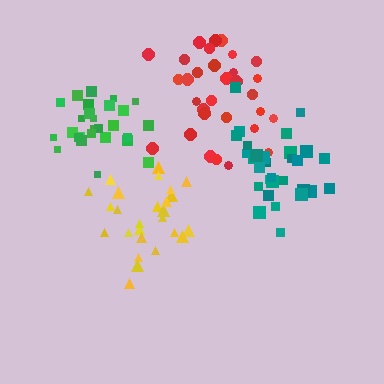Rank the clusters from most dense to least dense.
green, teal, yellow, red.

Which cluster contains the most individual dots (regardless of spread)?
Red (32).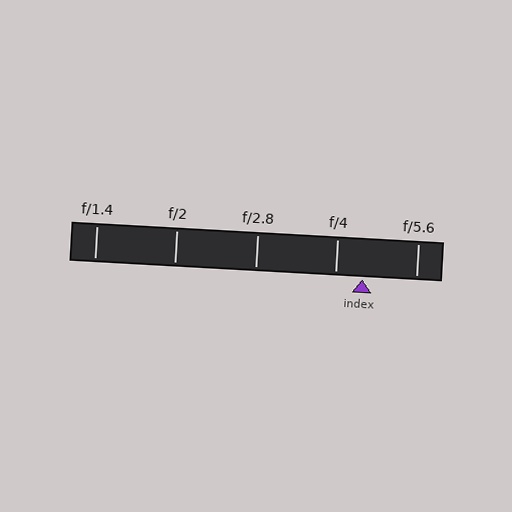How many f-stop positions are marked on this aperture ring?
There are 5 f-stop positions marked.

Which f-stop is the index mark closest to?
The index mark is closest to f/4.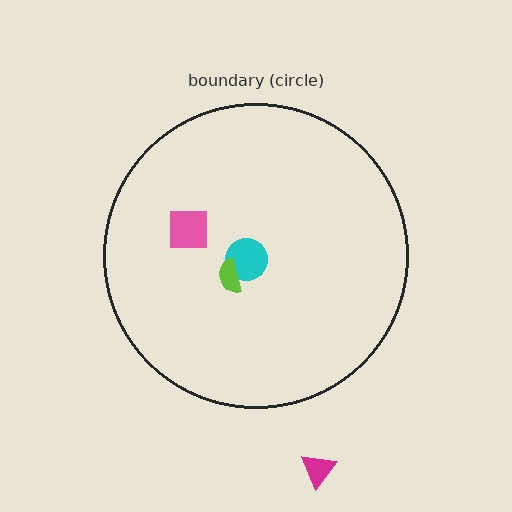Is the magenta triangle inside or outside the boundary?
Outside.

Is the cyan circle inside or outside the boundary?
Inside.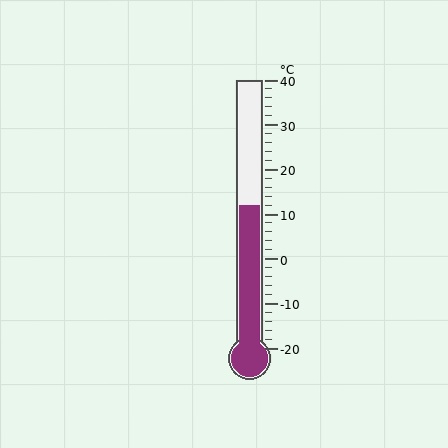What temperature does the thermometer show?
The thermometer shows approximately 12°C.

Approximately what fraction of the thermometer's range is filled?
The thermometer is filled to approximately 55% of its range.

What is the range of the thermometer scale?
The thermometer scale ranges from -20°C to 40°C.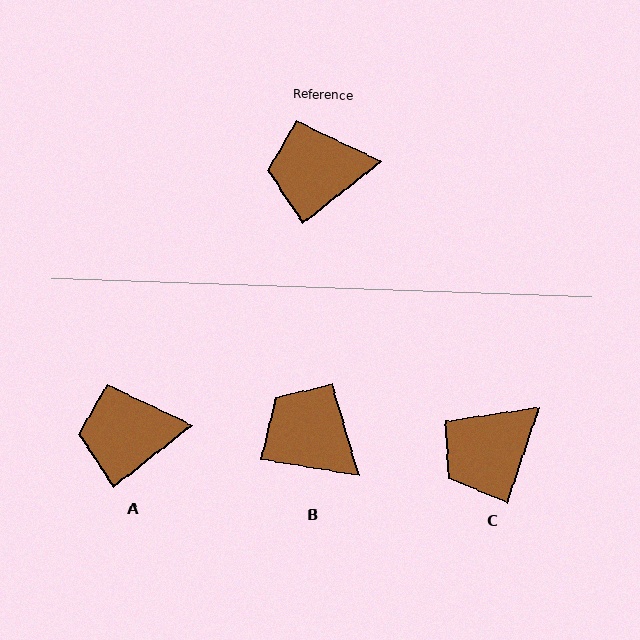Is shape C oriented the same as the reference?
No, it is off by about 34 degrees.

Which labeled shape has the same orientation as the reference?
A.